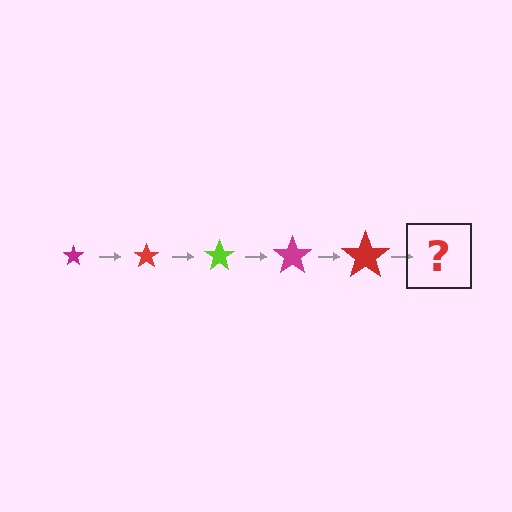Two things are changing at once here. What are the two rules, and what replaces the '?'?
The two rules are that the star grows larger each step and the color cycles through magenta, red, and lime. The '?' should be a lime star, larger than the previous one.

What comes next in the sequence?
The next element should be a lime star, larger than the previous one.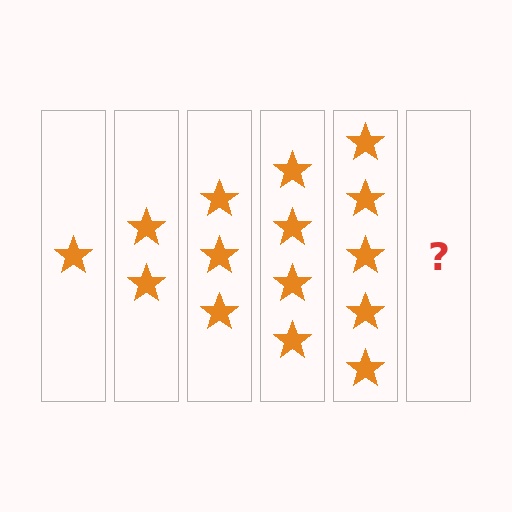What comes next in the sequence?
The next element should be 6 stars.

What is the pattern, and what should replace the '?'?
The pattern is that each step adds one more star. The '?' should be 6 stars.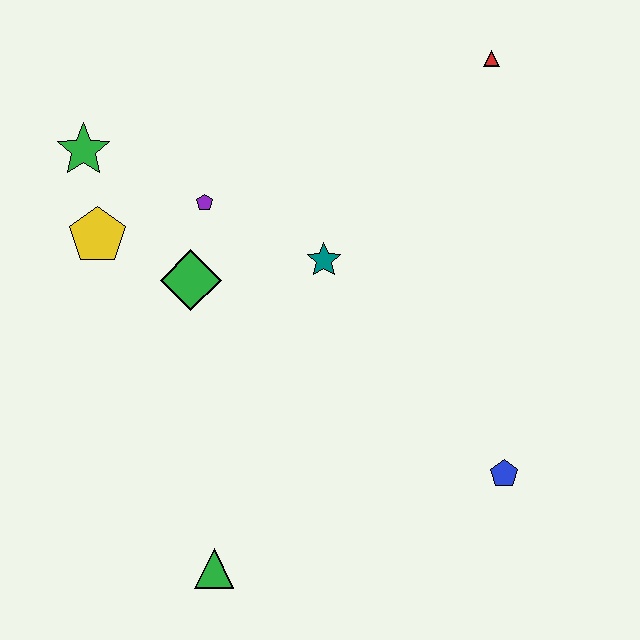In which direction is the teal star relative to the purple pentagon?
The teal star is to the right of the purple pentagon.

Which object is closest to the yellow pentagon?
The green star is closest to the yellow pentagon.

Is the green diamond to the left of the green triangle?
Yes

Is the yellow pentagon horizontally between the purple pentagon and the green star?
Yes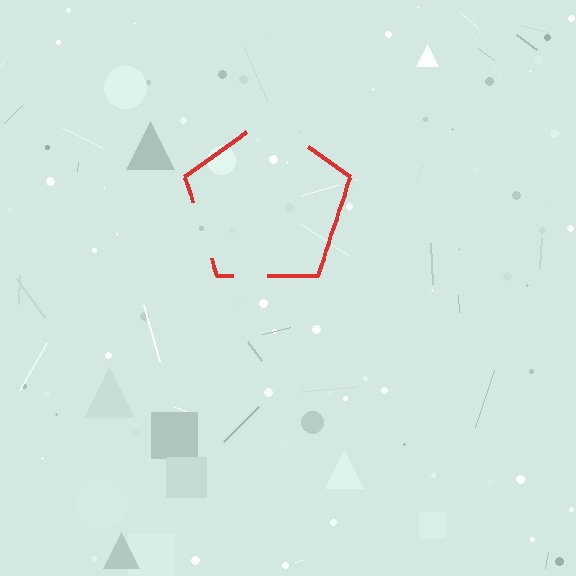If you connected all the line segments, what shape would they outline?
They would outline a pentagon.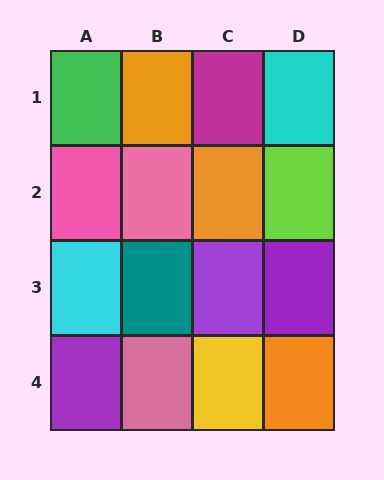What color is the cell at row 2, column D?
Lime.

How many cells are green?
1 cell is green.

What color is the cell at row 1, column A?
Green.